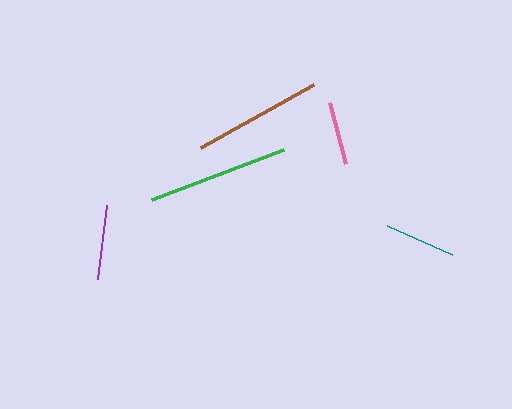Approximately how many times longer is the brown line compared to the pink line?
The brown line is approximately 2.1 times the length of the pink line.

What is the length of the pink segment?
The pink segment is approximately 63 pixels long.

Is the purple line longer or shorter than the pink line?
The purple line is longer than the pink line.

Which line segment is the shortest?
The pink line is the shortest at approximately 63 pixels.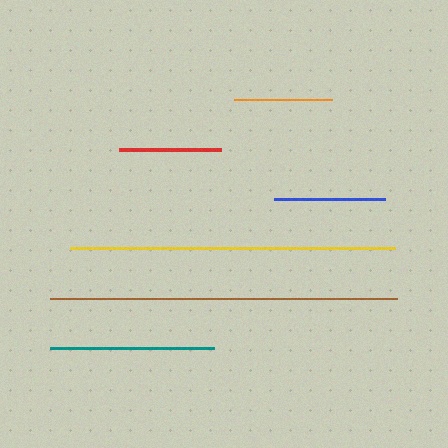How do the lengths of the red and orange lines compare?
The red and orange lines are approximately the same length.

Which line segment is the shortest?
The orange line is the shortest at approximately 98 pixels.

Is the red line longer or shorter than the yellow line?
The yellow line is longer than the red line.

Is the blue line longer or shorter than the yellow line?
The yellow line is longer than the blue line.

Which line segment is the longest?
The brown line is the longest at approximately 347 pixels.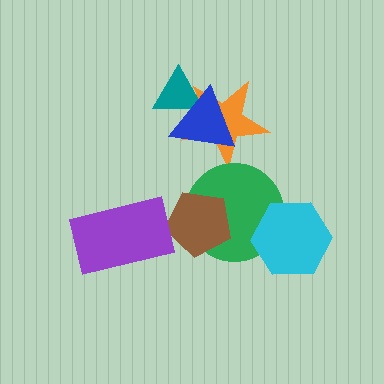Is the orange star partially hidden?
Yes, it is partially covered by another shape.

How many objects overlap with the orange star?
2 objects overlap with the orange star.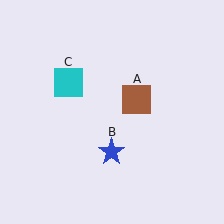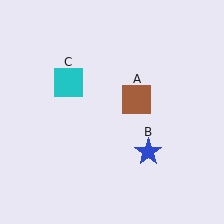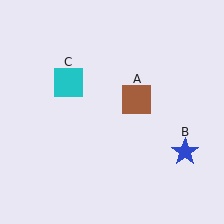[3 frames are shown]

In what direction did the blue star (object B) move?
The blue star (object B) moved right.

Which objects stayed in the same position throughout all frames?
Brown square (object A) and cyan square (object C) remained stationary.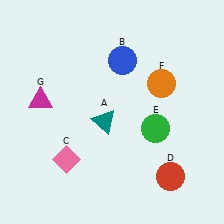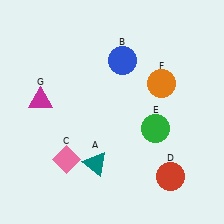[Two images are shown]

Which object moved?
The teal triangle (A) moved down.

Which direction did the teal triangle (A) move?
The teal triangle (A) moved down.